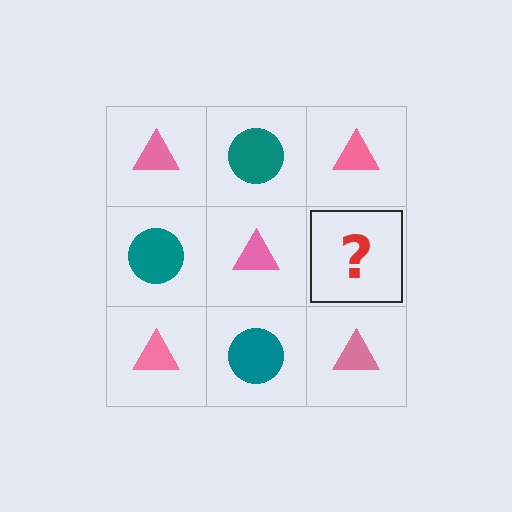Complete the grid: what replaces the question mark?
The question mark should be replaced with a teal circle.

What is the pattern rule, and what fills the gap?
The rule is that it alternates pink triangle and teal circle in a checkerboard pattern. The gap should be filled with a teal circle.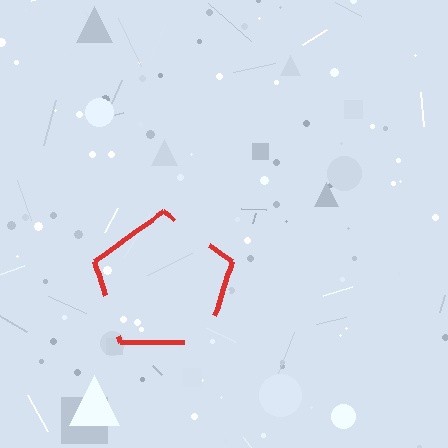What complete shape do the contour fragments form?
The contour fragments form a pentagon.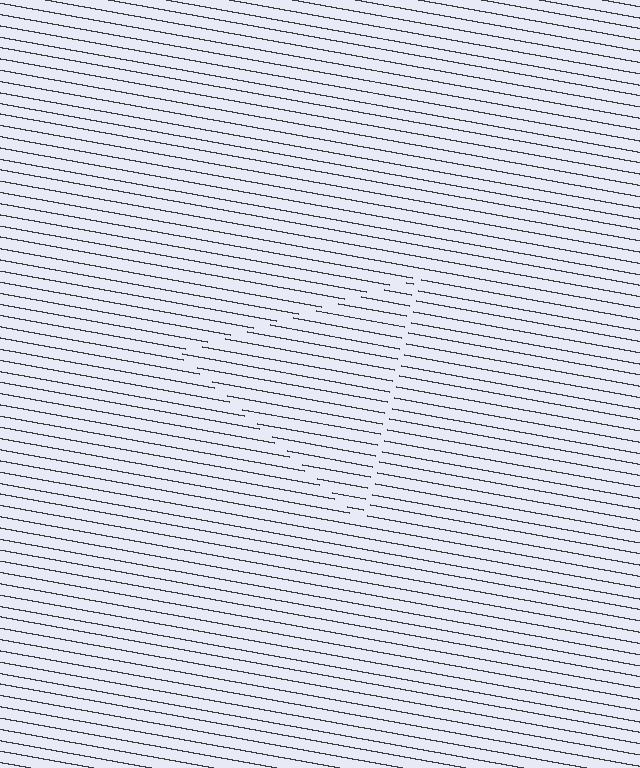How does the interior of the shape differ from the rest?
The interior of the shape contains the same grating, shifted by half a period — the contour is defined by the phase discontinuity where line-ends from the inner and outer gratings abut.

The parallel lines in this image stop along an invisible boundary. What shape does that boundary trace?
An illusory triangle. The interior of the shape contains the same grating, shifted by half a period — the contour is defined by the phase discontinuity where line-ends from the inner and outer gratings abut.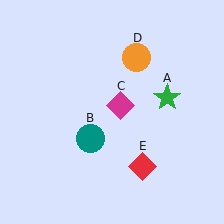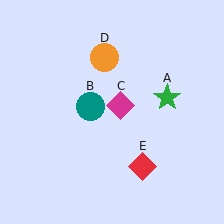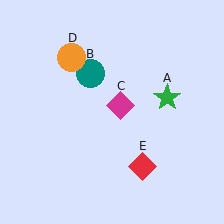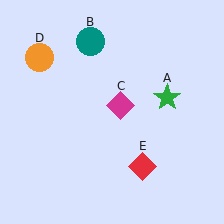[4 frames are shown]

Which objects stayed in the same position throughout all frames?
Green star (object A) and magenta diamond (object C) and red diamond (object E) remained stationary.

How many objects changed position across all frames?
2 objects changed position: teal circle (object B), orange circle (object D).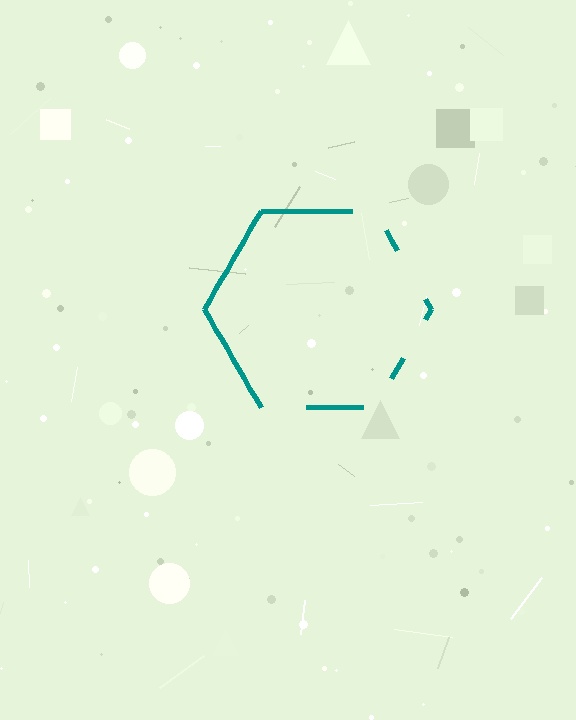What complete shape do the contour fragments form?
The contour fragments form a hexagon.